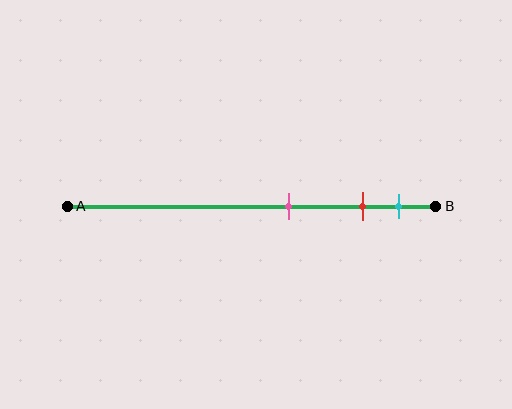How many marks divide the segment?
There are 3 marks dividing the segment.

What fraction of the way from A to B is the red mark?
The red mark is approximately 80% (0.8) of the way from A to B.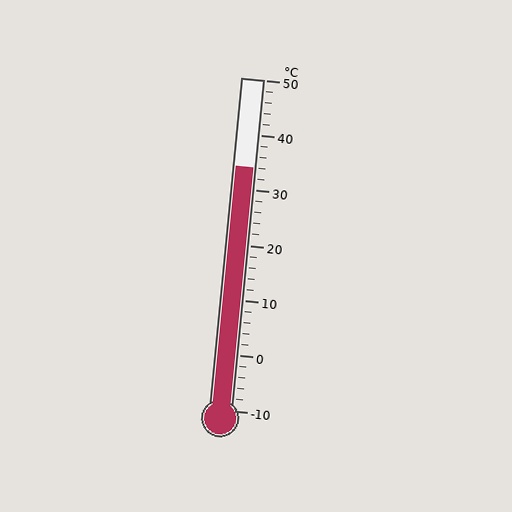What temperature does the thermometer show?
The thermometer shows approximately 34°C.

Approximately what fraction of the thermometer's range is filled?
The thermometer is filled to approximately 75% of its range.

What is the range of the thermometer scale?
The thermometer scale ranges from -10°C to 50°C.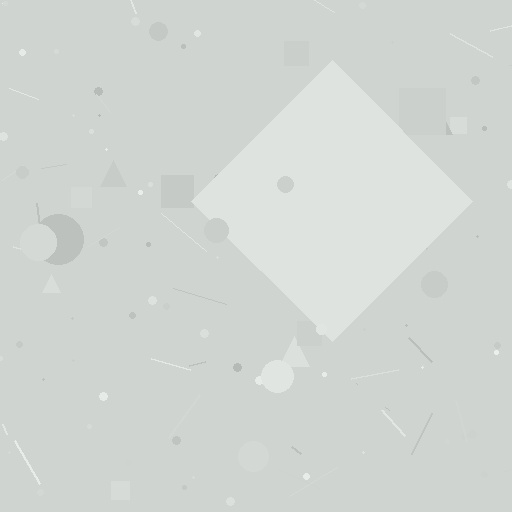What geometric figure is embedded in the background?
A diamond is embedded in the background.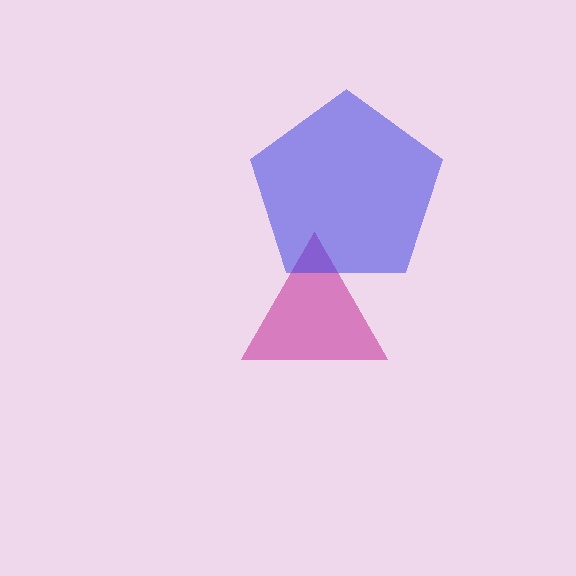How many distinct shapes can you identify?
There are 2 distinct shapes: a magenta triangle, a blue pentagon.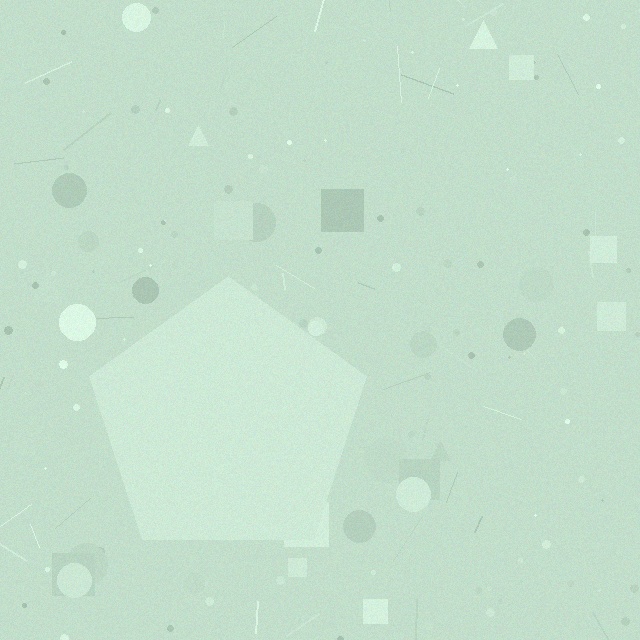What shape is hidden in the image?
A pentagon is hidden in the image.